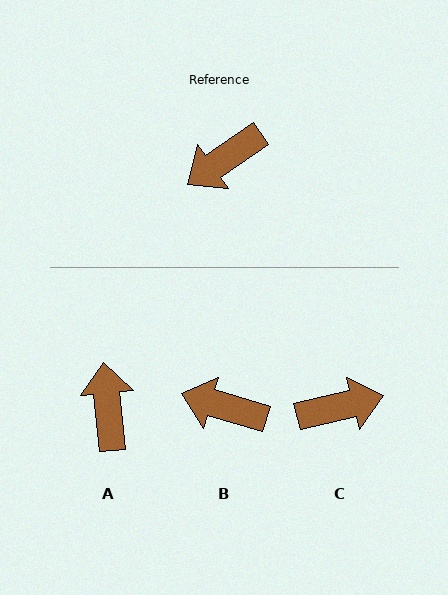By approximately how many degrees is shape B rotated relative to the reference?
Approximately 51 degrees clockwise.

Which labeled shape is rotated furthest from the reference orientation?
C, about 159 degrees away.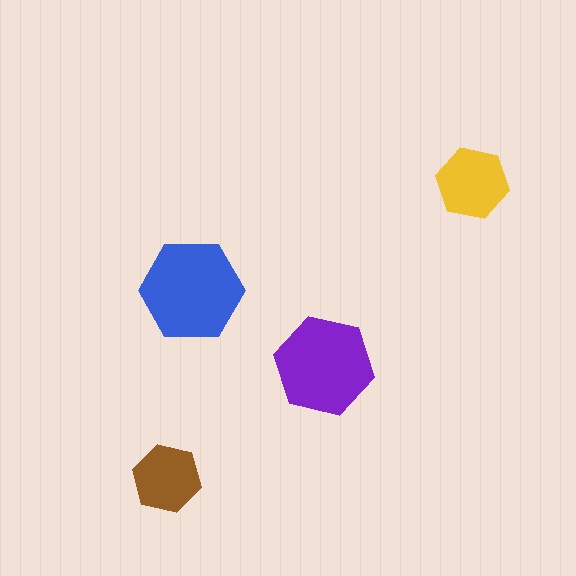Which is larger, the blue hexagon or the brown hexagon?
The blue one.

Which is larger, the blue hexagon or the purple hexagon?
The blue one.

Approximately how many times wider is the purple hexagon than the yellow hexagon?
About 1.5 times wider.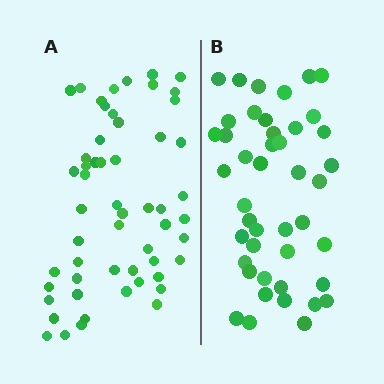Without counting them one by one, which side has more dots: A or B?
Region A (the left region) has more dots.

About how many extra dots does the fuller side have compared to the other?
Region A has roughly 12 or so more dots than region B.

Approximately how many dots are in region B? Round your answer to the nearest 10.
About 40 dots. (The exact count is 44, which rounds to 40.)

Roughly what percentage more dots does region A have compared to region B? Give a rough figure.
About 25% more.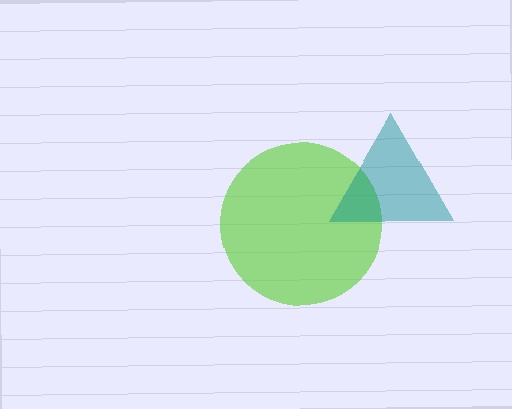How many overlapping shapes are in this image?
There are 2 overlapping shapes in the image.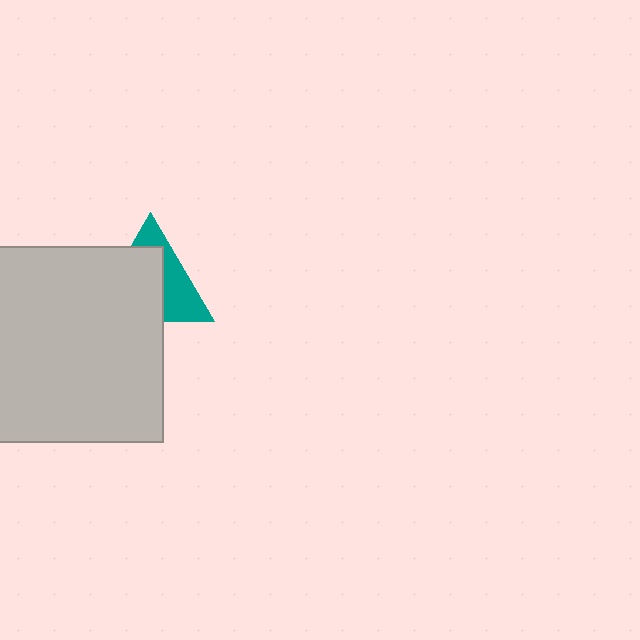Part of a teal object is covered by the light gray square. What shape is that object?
It is a triangle.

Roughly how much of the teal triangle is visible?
A small part of it is visible (roughly 41%).